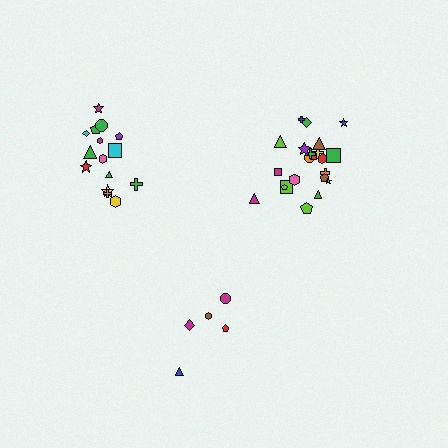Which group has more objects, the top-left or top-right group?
The top-right group.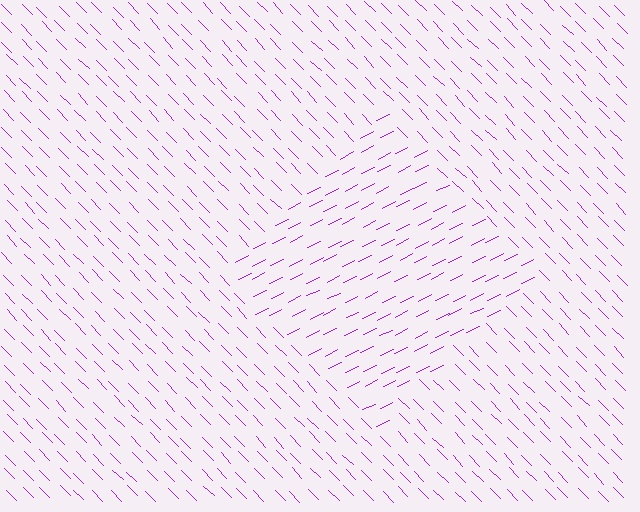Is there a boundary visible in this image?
Yes, there is a texture boundary formed by a change in line orientation.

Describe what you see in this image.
The image is filled with small purple line segments. A diamond region in the image has lines oriented differently from the surrounding lines, creating a visible texture boundary.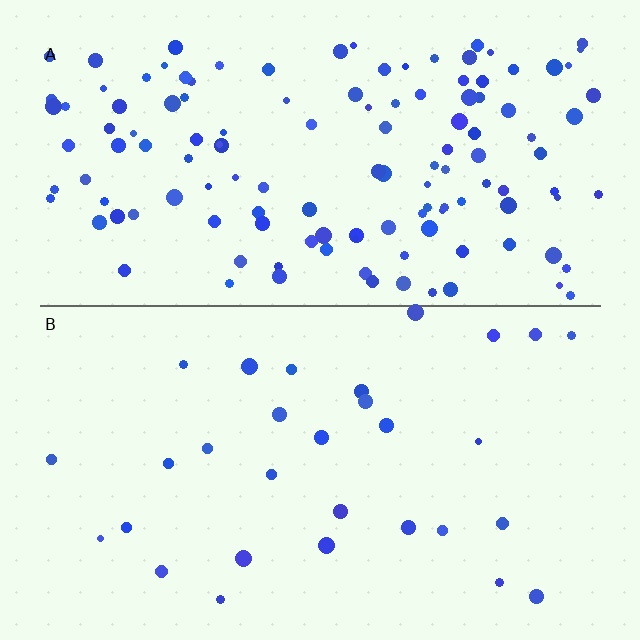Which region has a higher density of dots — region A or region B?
A (the top).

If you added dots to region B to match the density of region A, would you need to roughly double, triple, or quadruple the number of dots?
Approximately quadruple.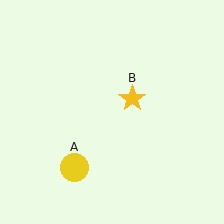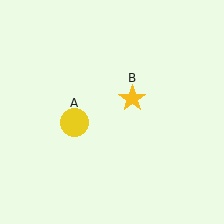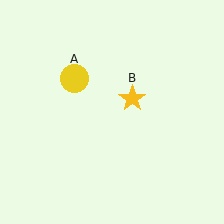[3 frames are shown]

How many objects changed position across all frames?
1 object changed position: yellow circle (object A).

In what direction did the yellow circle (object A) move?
The yellow circle (object A) moved up.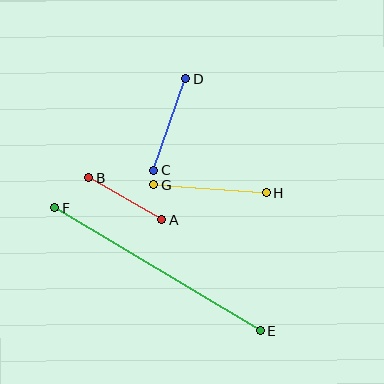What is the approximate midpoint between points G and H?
The midpoint is at approximately (210, 189) pixels.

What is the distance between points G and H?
The distance is approximately 113 pixels.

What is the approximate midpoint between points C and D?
The midpoint is at approximately (169, 125) pixels.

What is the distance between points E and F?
The distance is approximately 239 pixels.